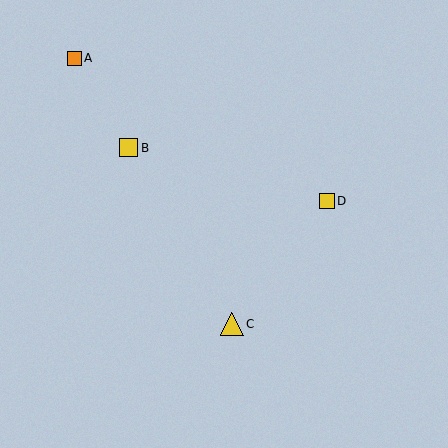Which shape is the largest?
The yellow triangle (labeled C) is the largest.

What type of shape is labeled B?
Shape B is a yellow square.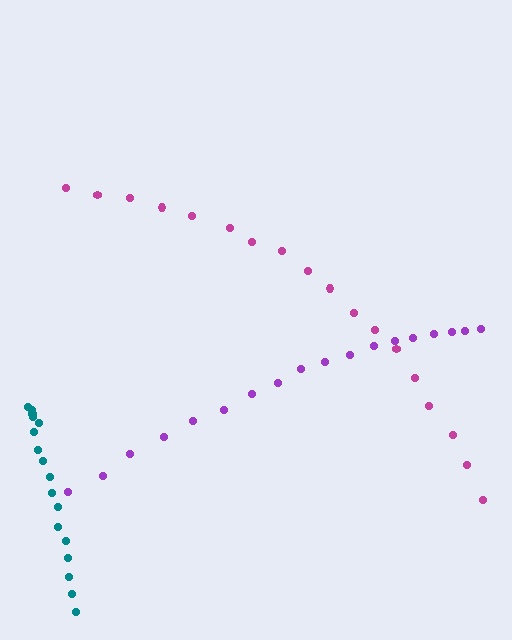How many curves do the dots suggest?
There are 3 distinct paths.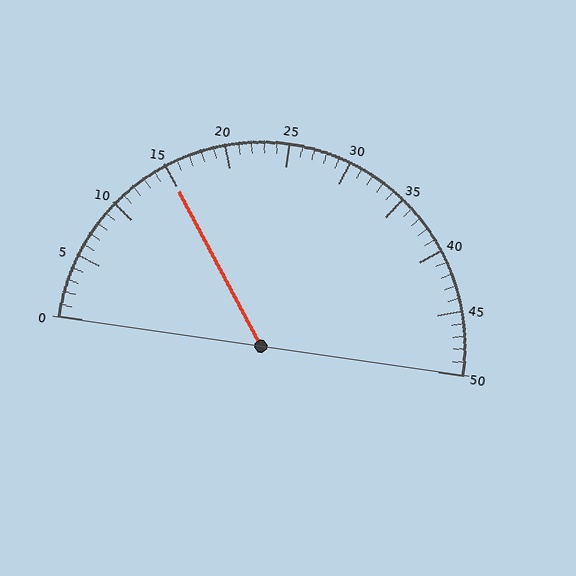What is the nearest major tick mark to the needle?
The nearest major tick mark is 15.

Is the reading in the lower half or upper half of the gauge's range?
The reading is in the lower half of the range (0 to 50).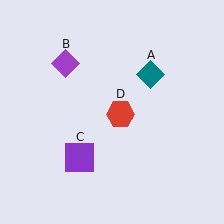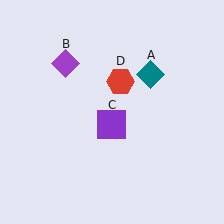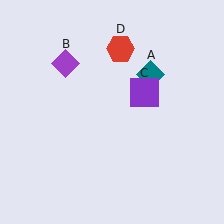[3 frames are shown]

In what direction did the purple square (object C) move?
The purple square (object C) moved up and to the right.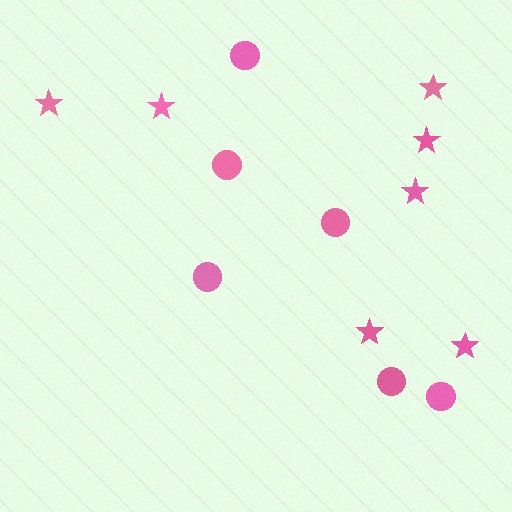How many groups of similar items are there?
There are 2 groups: one group of circles (6) and one group of stars (7).